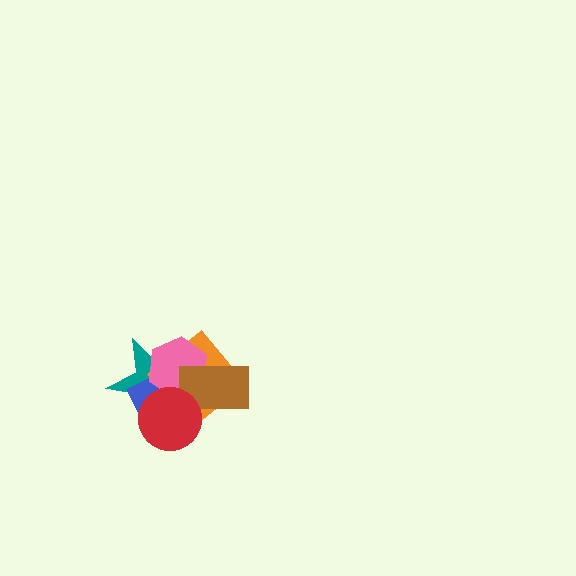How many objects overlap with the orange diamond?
5 objects overlap with the orange diamond.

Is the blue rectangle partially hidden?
Yes, it is partially covered by another shape.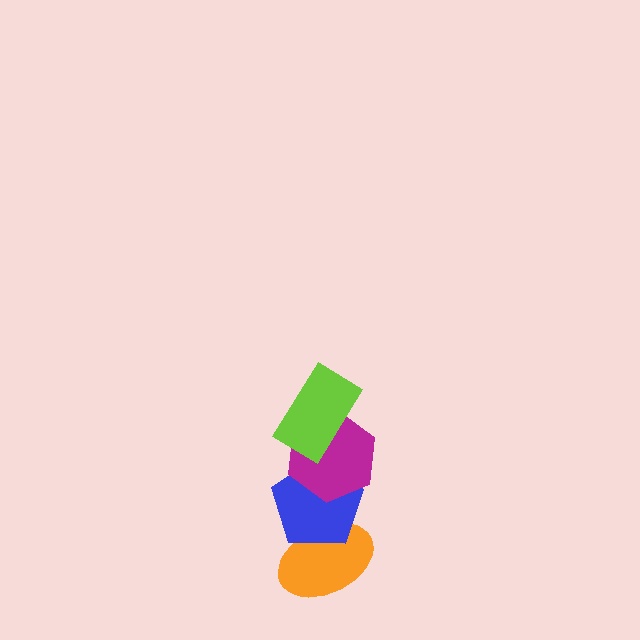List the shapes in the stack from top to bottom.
From top to bottom: the lime rectangle, the magenta hexagon, the blue pentagon, the orange ellipse.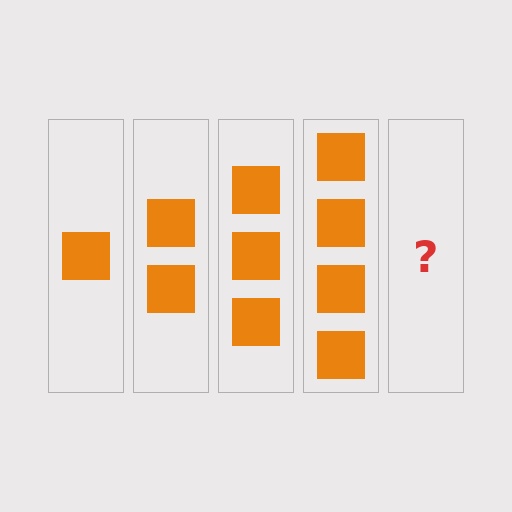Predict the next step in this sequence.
The next step is 5 squares.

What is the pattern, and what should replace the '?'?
The pattern is that each step adds one more square. The '?' should be 5 squares.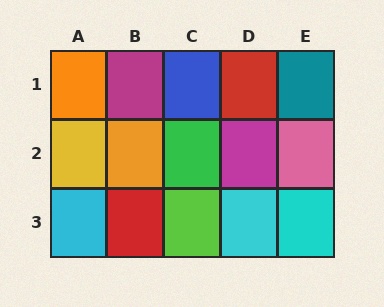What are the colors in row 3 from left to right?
Cyan, red, lime, cyan, cyan.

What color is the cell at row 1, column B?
Magenta.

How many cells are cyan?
3 cells are cyan.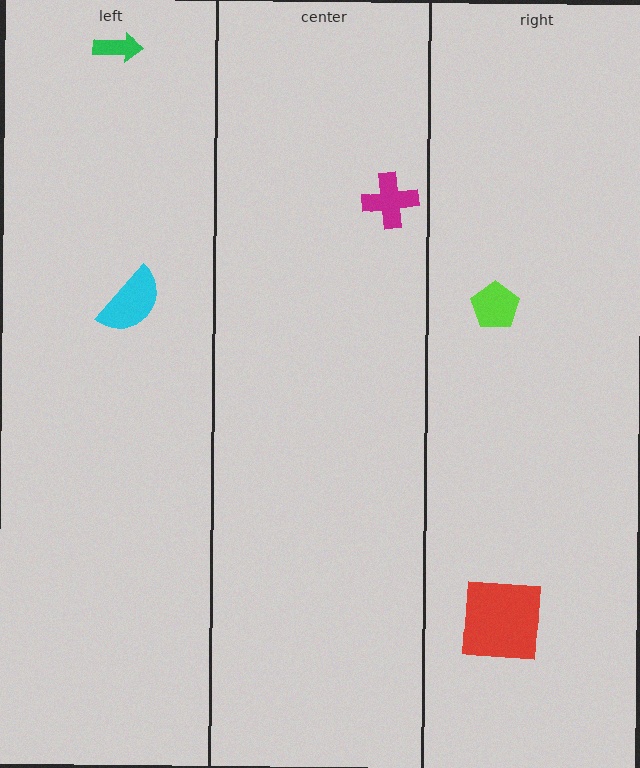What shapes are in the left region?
The green arrow, the cyan semicircle.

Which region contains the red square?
The right region.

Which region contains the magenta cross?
The center region.